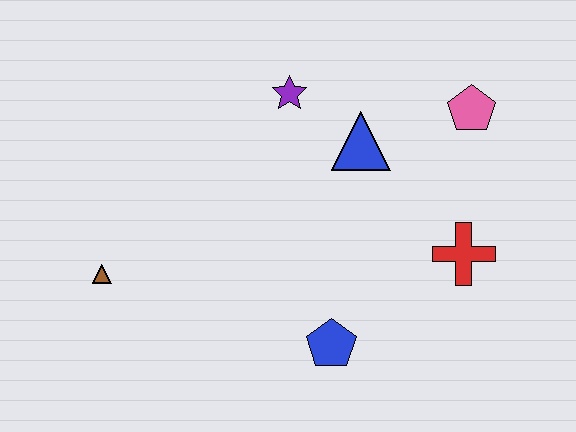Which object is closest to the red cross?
The pink pentagon is closest to the red cross.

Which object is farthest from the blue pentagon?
The pink pentagon is farthest from the blue pentagon.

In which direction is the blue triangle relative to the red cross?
The blue triangle is above the red cross.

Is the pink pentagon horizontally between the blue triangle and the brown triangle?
No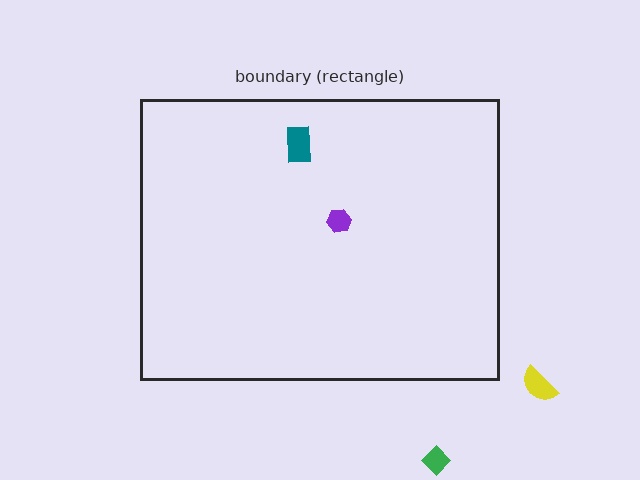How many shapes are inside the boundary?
2 inside, 2 outside.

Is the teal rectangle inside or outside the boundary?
Inside.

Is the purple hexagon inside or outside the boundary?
Inside.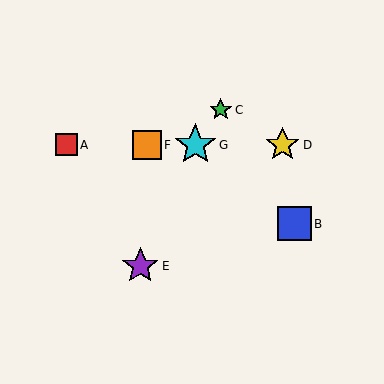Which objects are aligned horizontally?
Objects A, D, F, G are aligned horizontally.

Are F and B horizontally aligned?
No, F is at y≈145 and B is at y≈224.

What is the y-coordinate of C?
Object C is at y≈110.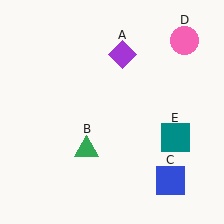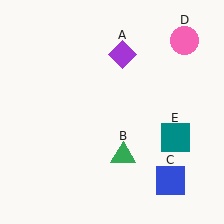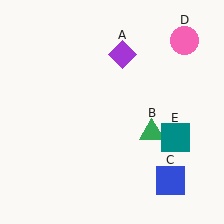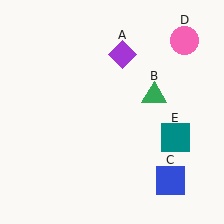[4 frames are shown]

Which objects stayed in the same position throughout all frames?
Purple diamond (object A) and blue square (object C) and pink circle (object D) and teal square (object E) remained stationary.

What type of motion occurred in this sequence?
The green triangle (object B) rotated counterclockwise around the center of the scene.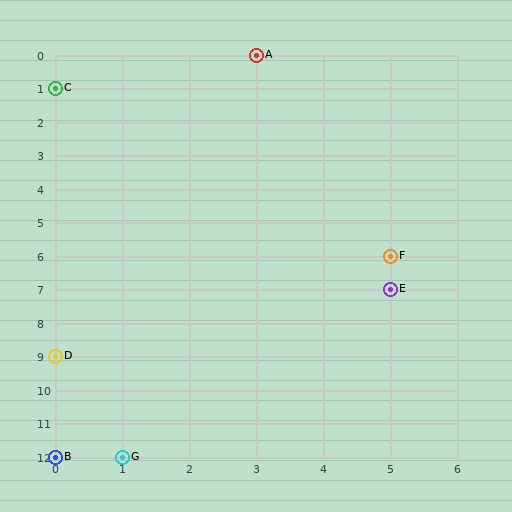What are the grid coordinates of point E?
Point E is at grid coordinates (5, 7).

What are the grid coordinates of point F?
Point F is at grid coordinates (5, 6).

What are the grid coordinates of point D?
Point D is at grid coordinates (0, 9).